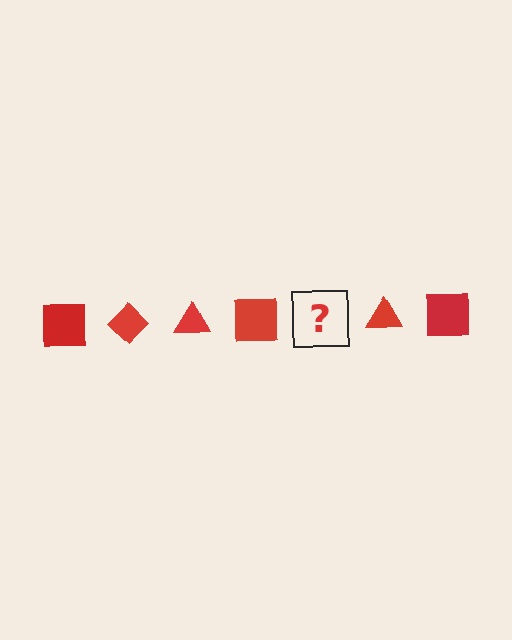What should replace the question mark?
The question mark should be replaced with a red diamond.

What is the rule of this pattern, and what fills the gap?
The rule is that the pattern cycles through square, diamond, triangle shapes in red. The gap should be filled with a red diamond.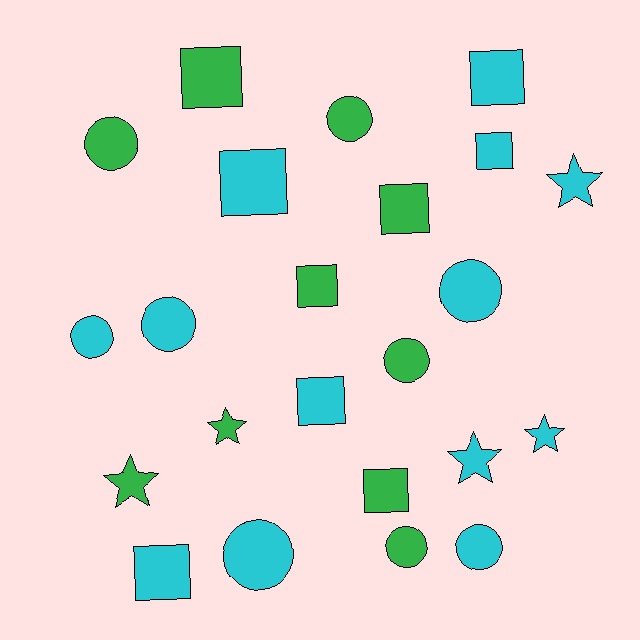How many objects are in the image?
There are 23 objects.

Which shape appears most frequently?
Circle, with 9 objects.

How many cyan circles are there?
There are 5 cyan circles.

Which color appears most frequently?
Cyan, with 13 objects.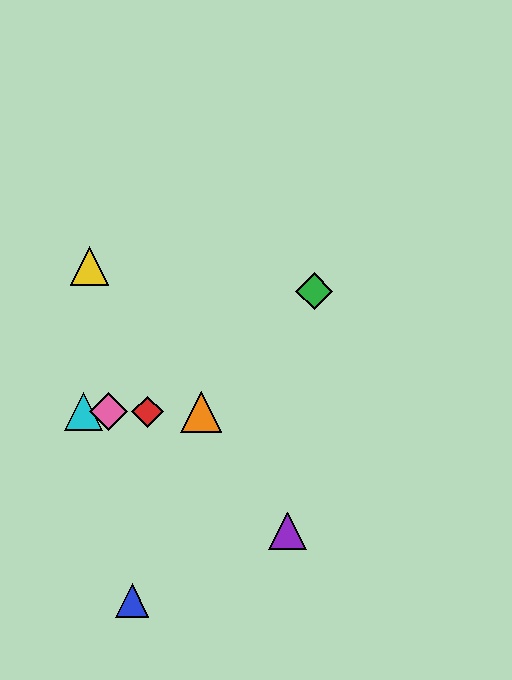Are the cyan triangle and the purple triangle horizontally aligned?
No, the cyan triangle is at y≈412 and the purple triangle is at y≈531.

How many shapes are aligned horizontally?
4 shapes (the red diamond, the orange triangle, the cyan triangle, the pink diamond) are aligned horizontally.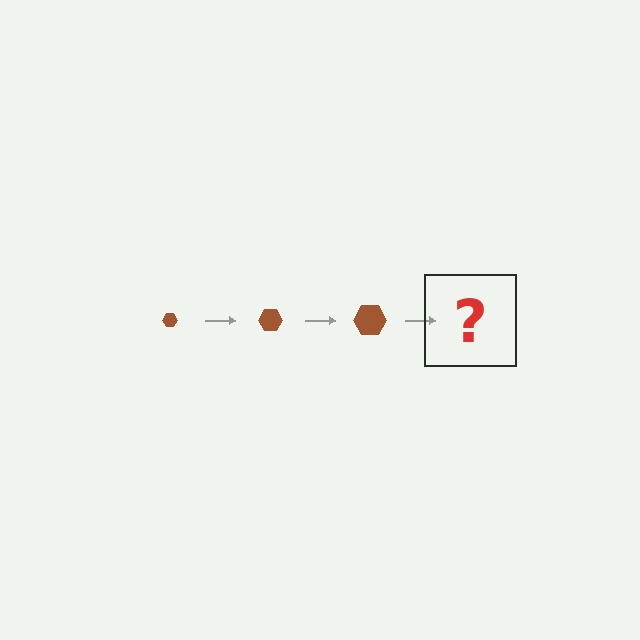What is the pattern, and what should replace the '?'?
The pattern is that the hexagon gets progressively larger each step. The '?' should be a brown hexagon, larger than the previous one.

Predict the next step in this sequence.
The next step is a brown hexagon, larger than the previous one.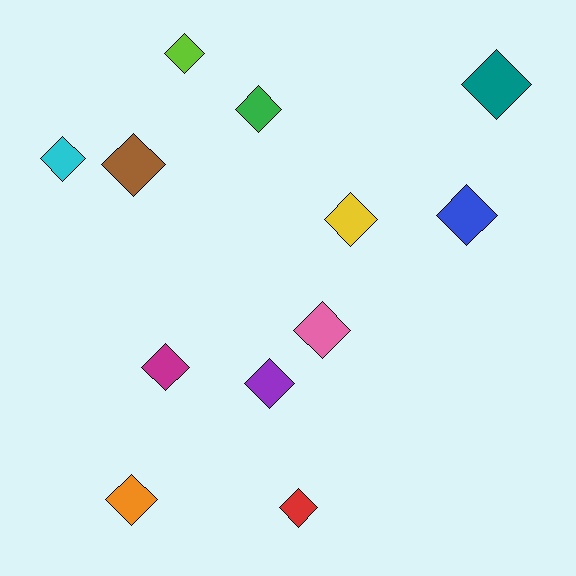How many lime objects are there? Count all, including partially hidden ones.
There is 1 lime object.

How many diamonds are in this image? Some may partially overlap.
There are 12 diamonds.